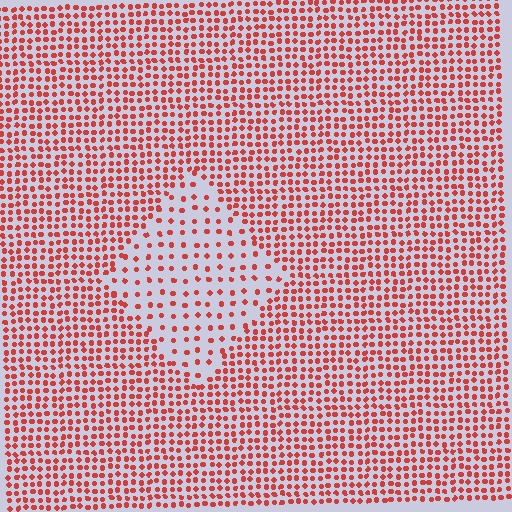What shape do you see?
I see a diamond.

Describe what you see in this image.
The image contains small red elements arranged at two different densities. A diamond-shaped region is visible where the elements are less densely packed than the surrounding area.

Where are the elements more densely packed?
The elements are more densely packed outside the diamond boundary.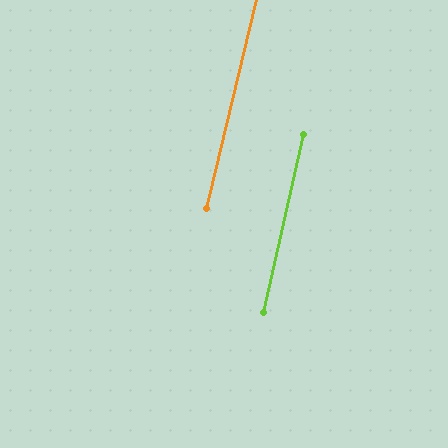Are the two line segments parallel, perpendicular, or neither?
Parallel — their directions differ by only 0.7°.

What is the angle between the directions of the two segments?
Approximately 1 degree.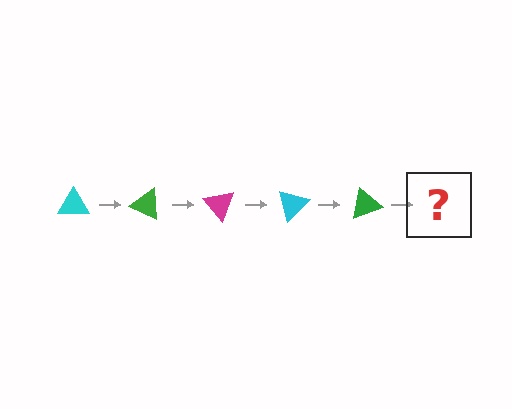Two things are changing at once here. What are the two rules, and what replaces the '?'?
The two rules are that it rotates 25 degrees each step and the color cycles through cyan, green, and magenta. The '?' should be a magenta triangle, rotated 125 degrees from the start.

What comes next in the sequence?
The next element should be a magenta triangle, rotated 125 degrees from the start.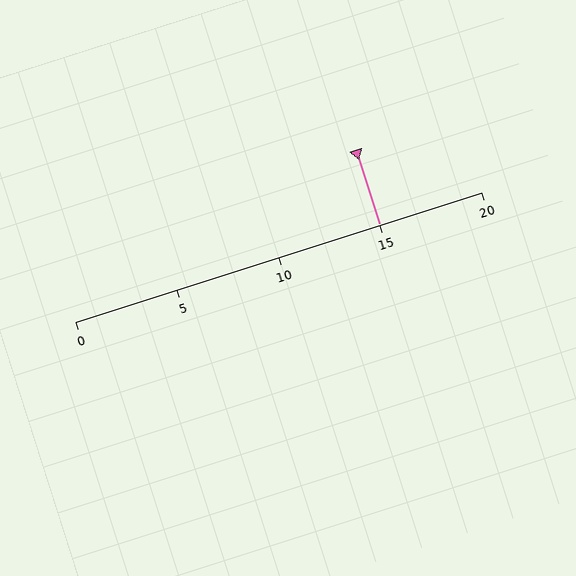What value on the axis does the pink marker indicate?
The marker indicates approximately 15.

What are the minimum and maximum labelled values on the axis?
The axis runs from 0 to 20.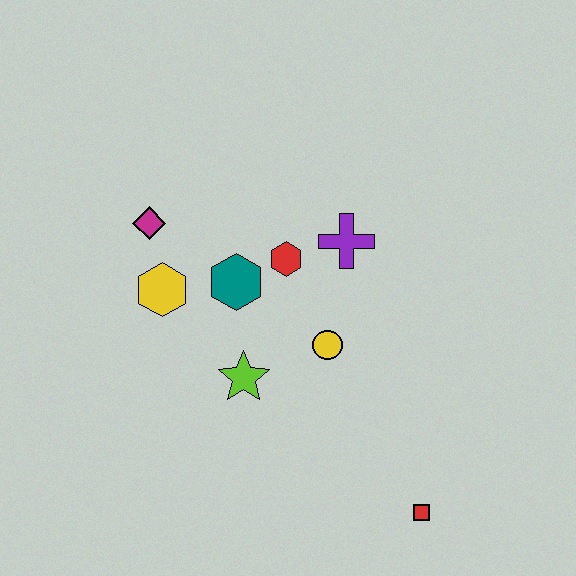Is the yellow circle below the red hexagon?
Yes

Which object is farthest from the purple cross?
The red square is farthest from the purple cross.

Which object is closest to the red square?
The yellow circle is closest to the red square.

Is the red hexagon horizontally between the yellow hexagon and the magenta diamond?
No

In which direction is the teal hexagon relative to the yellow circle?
The teal hexagon is to the left of the yellow circle.